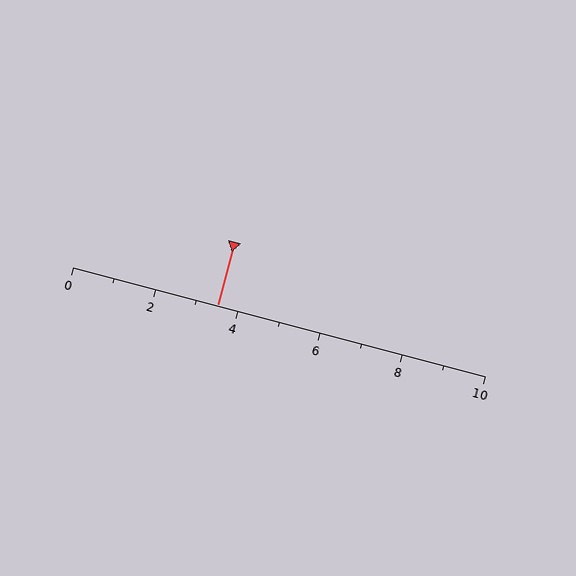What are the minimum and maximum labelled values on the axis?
The axis runs from 0 to 10.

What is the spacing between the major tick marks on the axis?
The major ticks are spaced 2 apart.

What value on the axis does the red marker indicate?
The marker indicates approximately 3.5.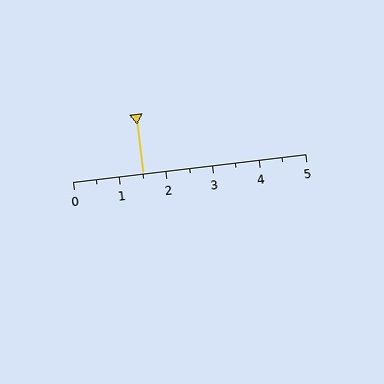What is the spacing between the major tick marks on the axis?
The major ticks are spaced 1 apart.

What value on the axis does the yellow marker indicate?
The marker indicates approximately 1.5.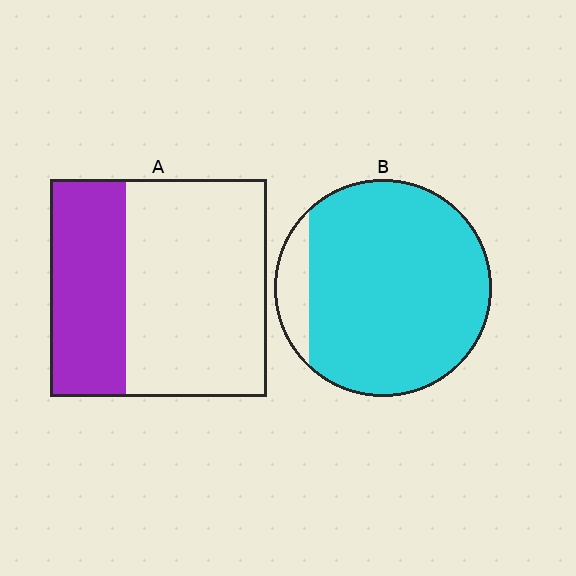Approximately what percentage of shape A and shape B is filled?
A is approximately 35% and B is approximately 90%.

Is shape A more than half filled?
No.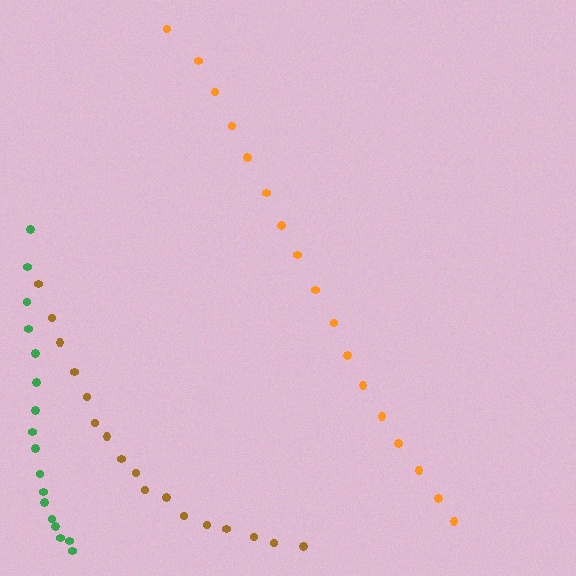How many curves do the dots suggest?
There are 3 distinct paths.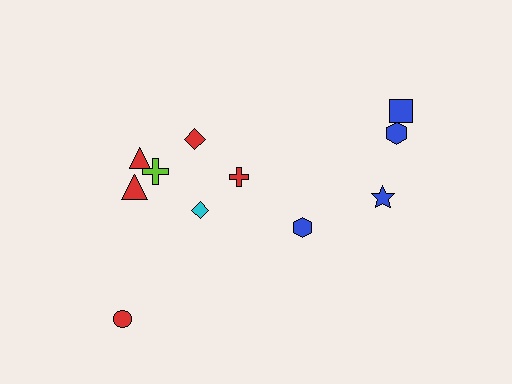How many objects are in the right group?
There are 4 objects.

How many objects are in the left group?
There are 7 objects.